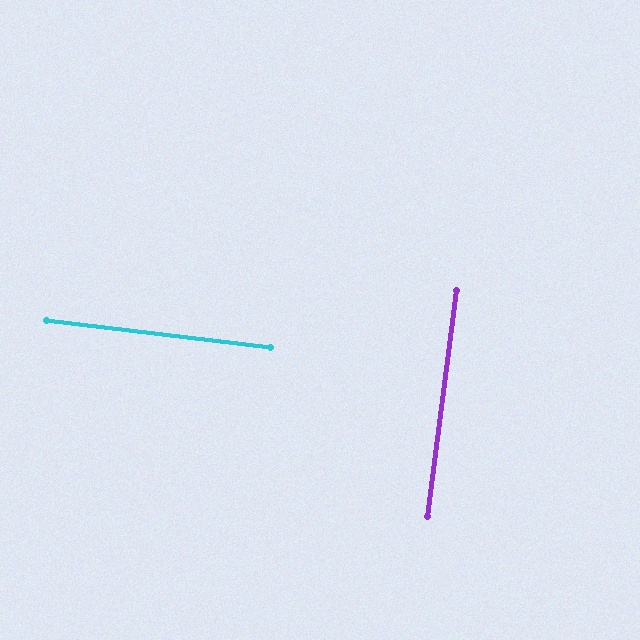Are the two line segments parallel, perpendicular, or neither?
Perpendicular — they meet at approximately 90°.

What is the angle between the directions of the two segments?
Approximately 90 degrees.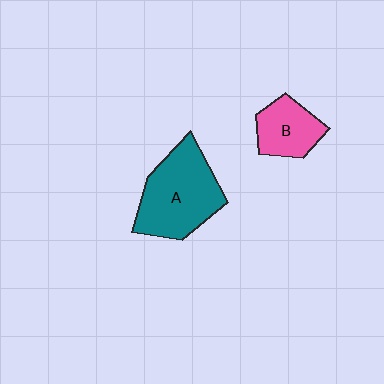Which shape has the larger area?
Shape A (teal).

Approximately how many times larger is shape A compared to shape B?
Approximately 1.8 times.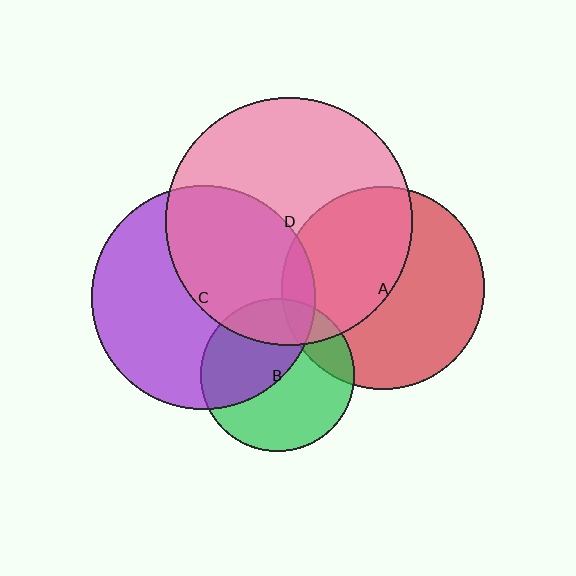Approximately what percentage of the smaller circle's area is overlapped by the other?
Approximately 15%.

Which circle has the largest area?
Circle D (pink).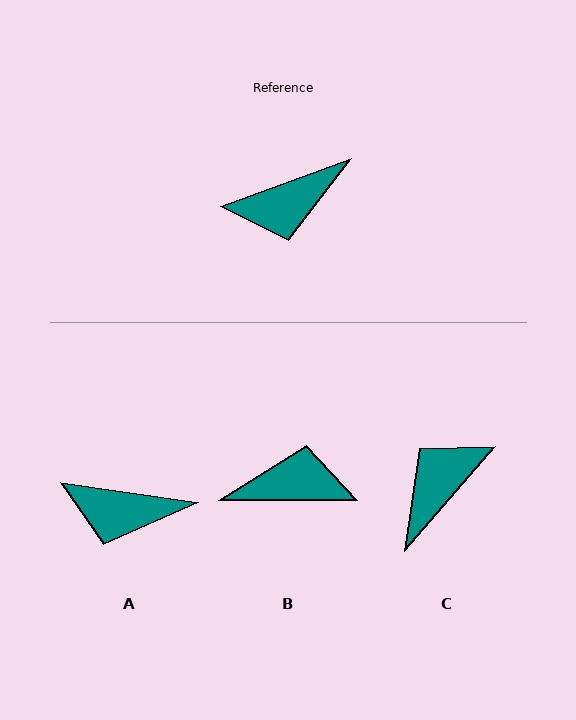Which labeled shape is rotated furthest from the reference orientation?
B, about 160 degrees away.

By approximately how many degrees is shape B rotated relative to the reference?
Approximately 160 degrees counter-clockwise.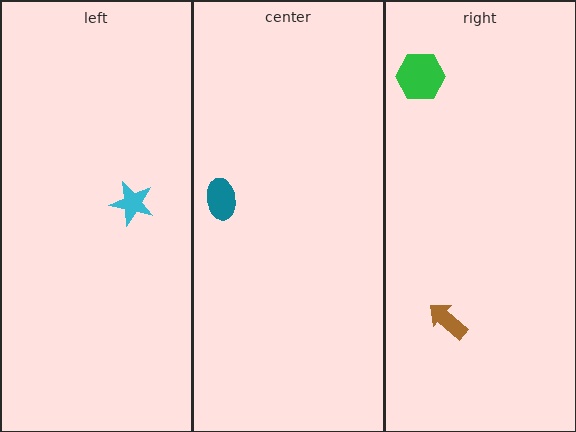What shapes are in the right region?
The brown arrow, the green hexagon.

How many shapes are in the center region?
1.